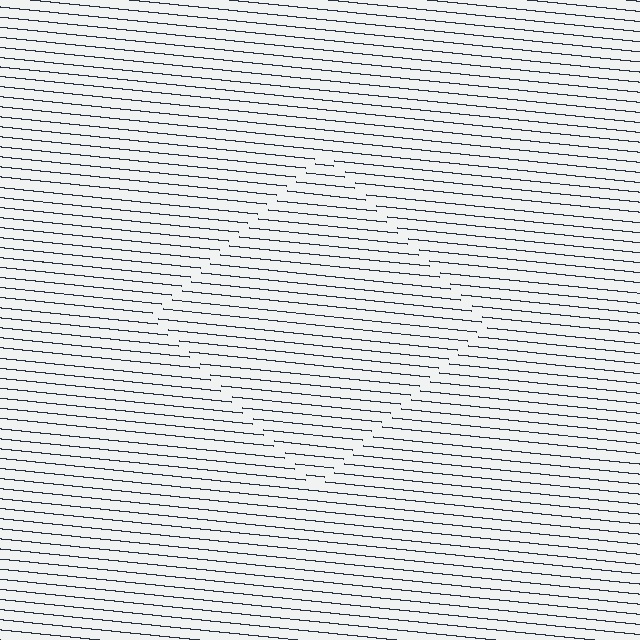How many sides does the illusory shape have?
4 sides — the line-ends trace a square.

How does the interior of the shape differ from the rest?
The interior of the shape contains the same grating, shifted by half a period — the contour is defined by the phase discontinuity where line-ends from the inner and outer gratings abut.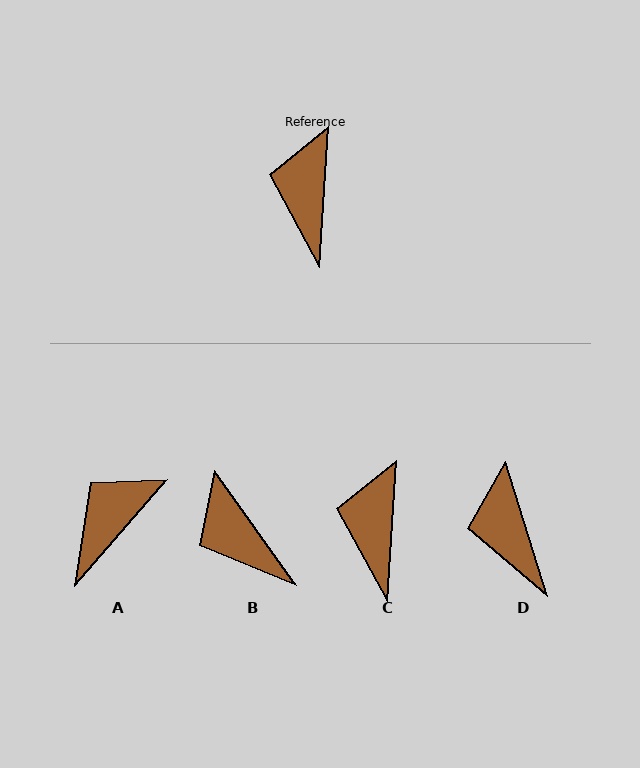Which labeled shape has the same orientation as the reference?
C.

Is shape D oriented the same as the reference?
No, it is off by about 21 degrees.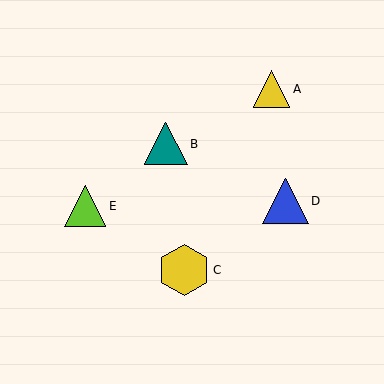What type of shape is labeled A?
Shape A is a yellow triangle.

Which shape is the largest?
The yellow hexagon (labeled C) is the largest.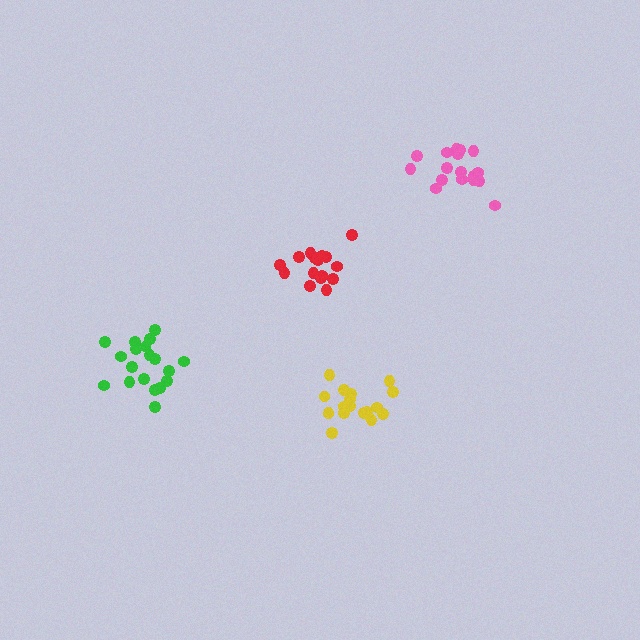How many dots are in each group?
Group 1: 19 dots, Group 2: 16 dots, Group 3: 19 dots, Group 4: 17 dots (71 total).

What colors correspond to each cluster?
The clusters are colored: yellow, red, green, pink.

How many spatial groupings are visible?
There are 4 spatial groupings.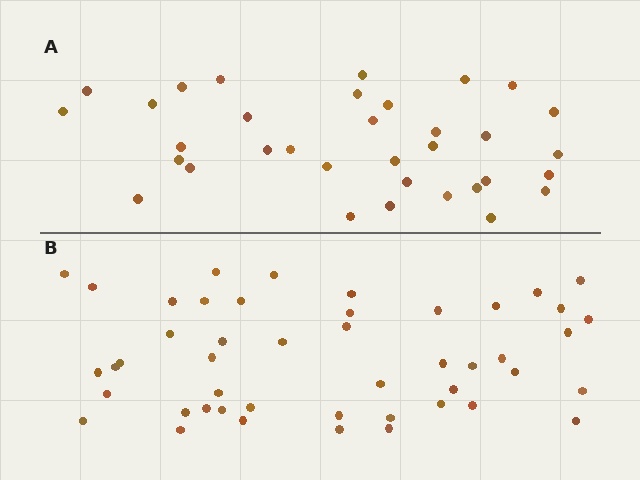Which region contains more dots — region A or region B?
Region B (the bottom region) has more dots.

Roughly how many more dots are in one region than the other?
Region B has approximately 15 more dots than region A.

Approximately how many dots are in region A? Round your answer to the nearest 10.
About 30 dots. (The exact count is 34, which rounds to 30.)